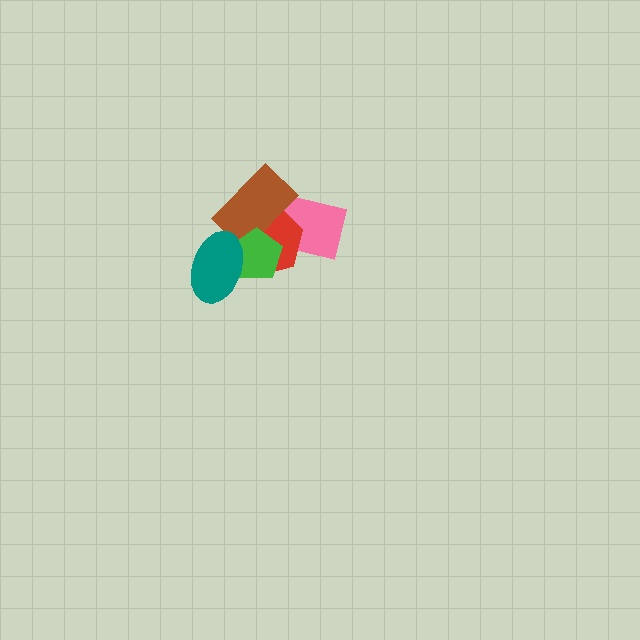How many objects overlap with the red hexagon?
4 objects overlap with the red hexagon.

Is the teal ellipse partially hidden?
No, no other shape covers it.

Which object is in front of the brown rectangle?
The green pentagon is in front of the brown rectangle.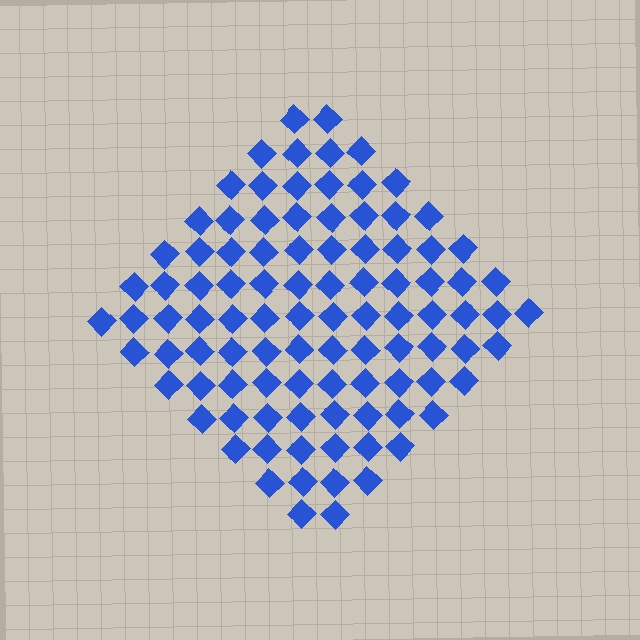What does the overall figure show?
The overall figure shows a diamond.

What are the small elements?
The small elements are diamonds.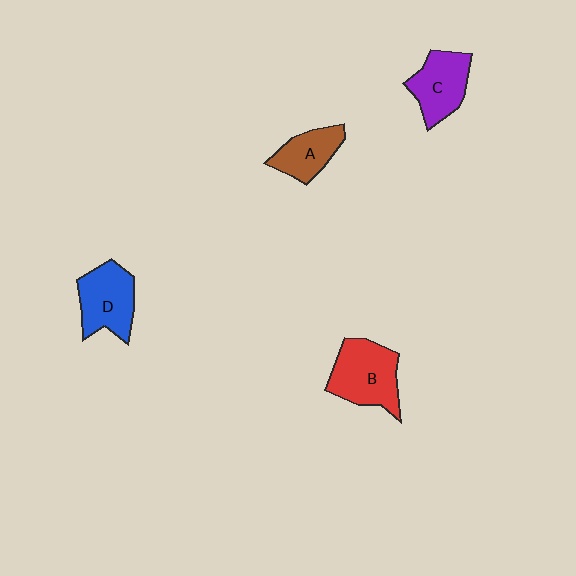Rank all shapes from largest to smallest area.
From largest to smallest: B (red), D (blue), C (purple), A (brown).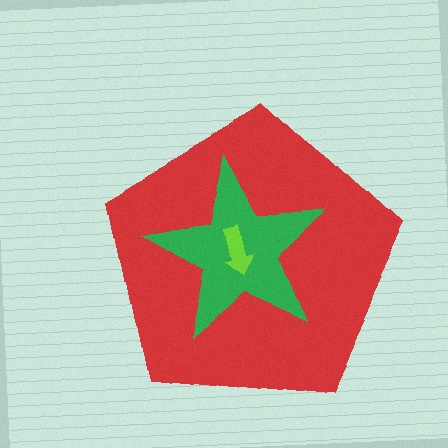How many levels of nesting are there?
3.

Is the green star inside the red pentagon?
Yes.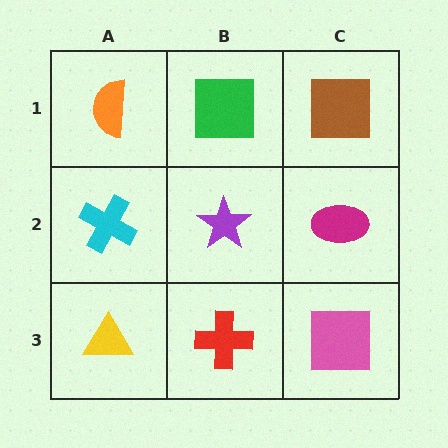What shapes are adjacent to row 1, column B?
A purple star (row 2, column B), an orange semicircle (row 1, column A), a brown square (row 1, column C).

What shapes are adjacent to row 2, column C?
A brown square (row 1, column C), a pink square (row 3, column C), a purple star (row 2, column B).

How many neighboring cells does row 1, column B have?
3.